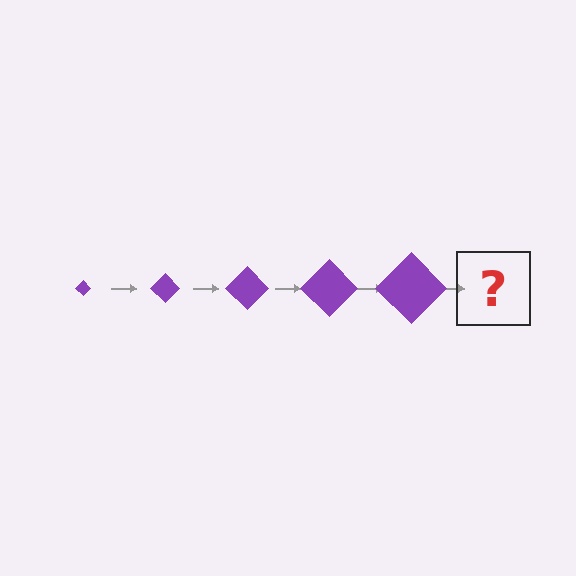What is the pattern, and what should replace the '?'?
The pattern is that the diamond gets progressively larger each step. The '?' should be a purple diamond, larger than the previous one.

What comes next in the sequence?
The next element should be a purple diamond, larger than the previous one.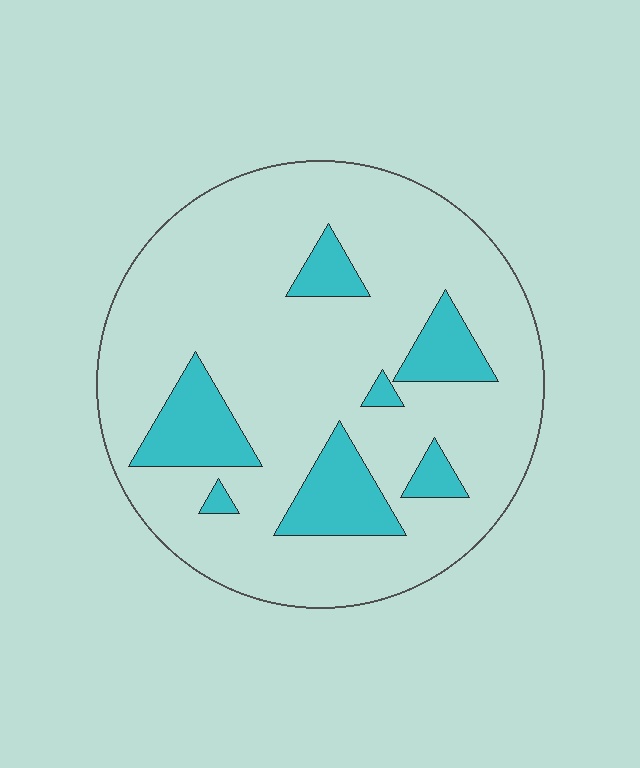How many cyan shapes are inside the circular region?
7.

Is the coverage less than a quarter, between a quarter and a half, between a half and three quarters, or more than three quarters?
Less than a quarter.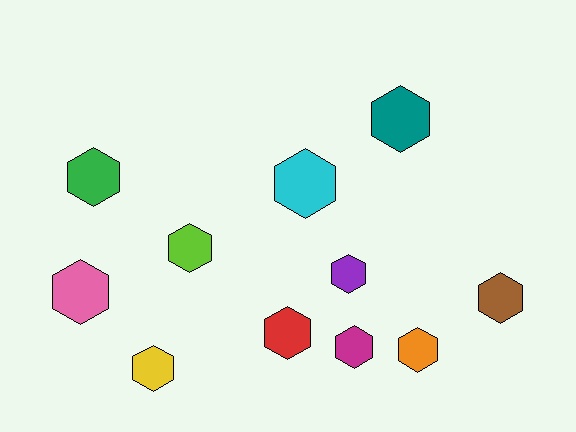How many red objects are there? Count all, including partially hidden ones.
There is 1 red object.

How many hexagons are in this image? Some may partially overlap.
There are 11 hexagons.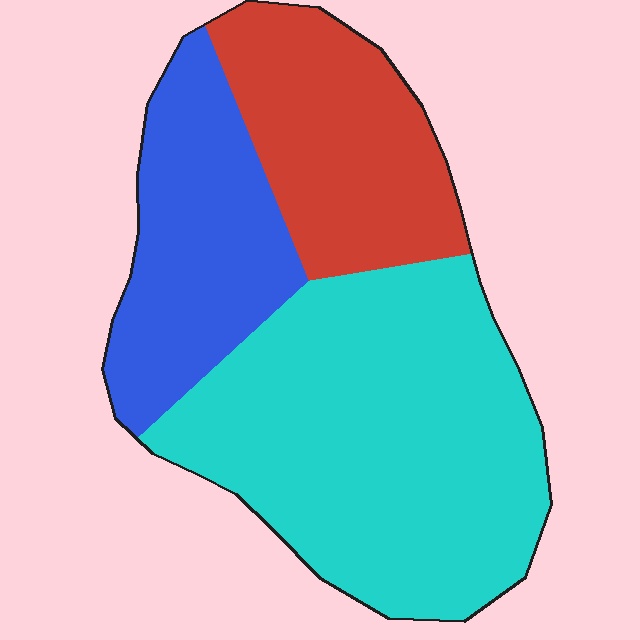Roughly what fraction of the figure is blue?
Blue takes up less than a quarter of the figure.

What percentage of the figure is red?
Red covers around 25% of the figure.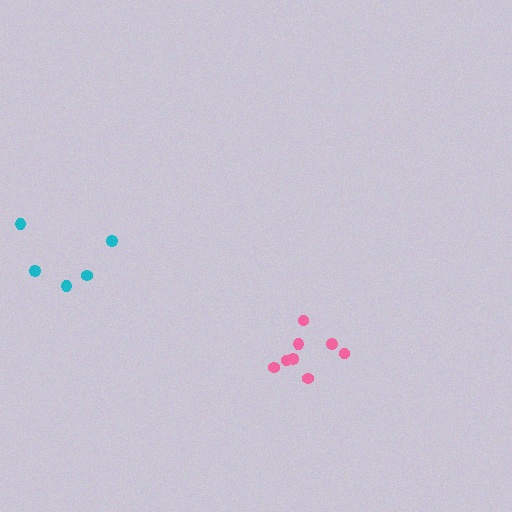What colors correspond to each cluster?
The clusters are colored: pink, cyan.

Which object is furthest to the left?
The cyan cluster is leftmost.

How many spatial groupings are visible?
There are 2 spatial groupings.